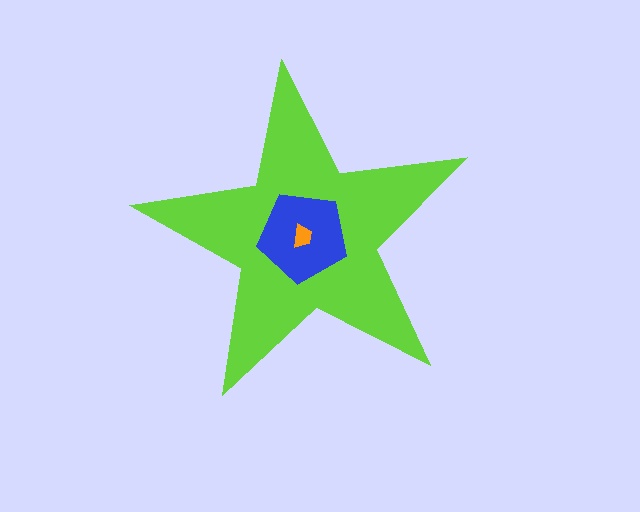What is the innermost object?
The orange trapezoid.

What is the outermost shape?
The lime star.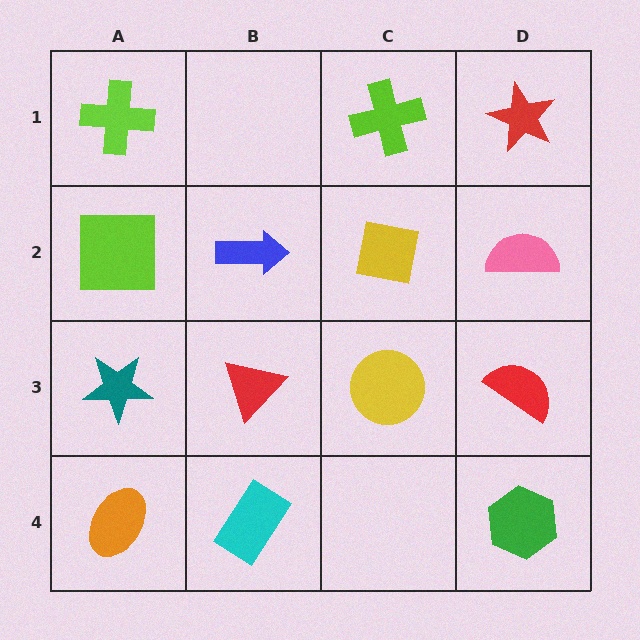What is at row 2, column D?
A pink semicircle.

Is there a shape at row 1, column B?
No, that cell is empty.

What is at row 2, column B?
A blue arrow.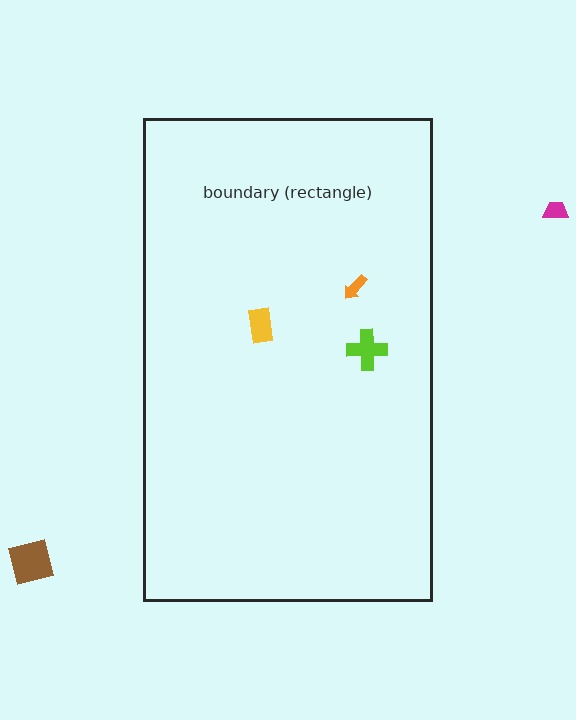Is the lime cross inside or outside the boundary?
Inside.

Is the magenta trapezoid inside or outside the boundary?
Outside.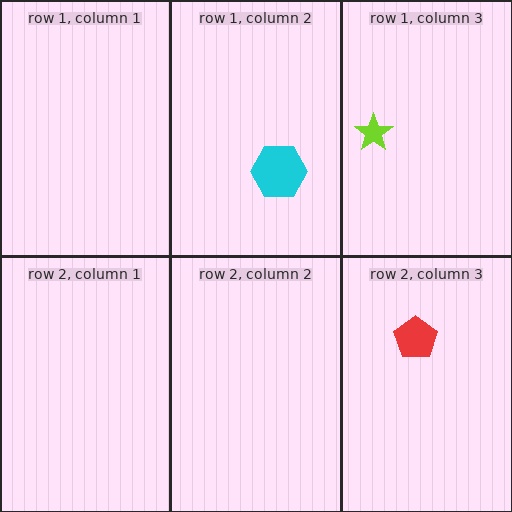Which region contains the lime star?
The row 1, column 3 region.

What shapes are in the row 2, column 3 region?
The red pentagon.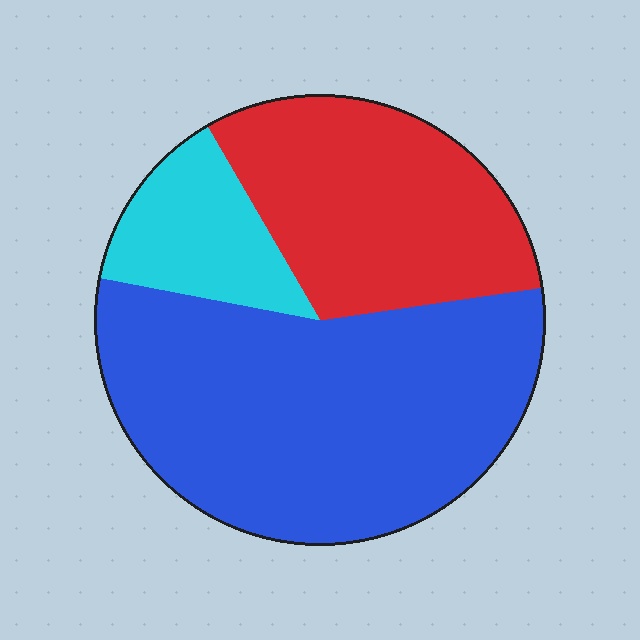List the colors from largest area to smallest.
From largest to smallest: blue, red, cyan.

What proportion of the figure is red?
Red takes up about one third (1/3) of the figure.